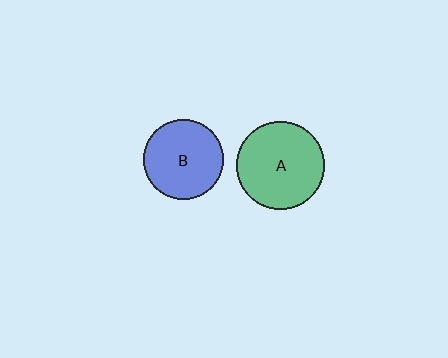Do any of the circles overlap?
No, none of the circles overlap.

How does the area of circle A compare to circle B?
Approximately 1.2 times.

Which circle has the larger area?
Circle A (green).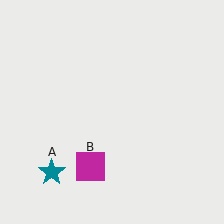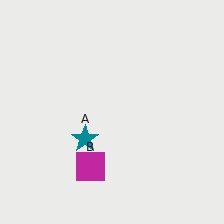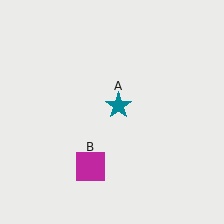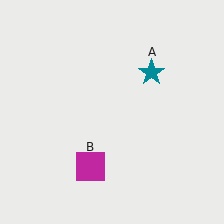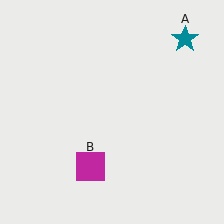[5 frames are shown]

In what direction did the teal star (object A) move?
The teal star (object A) moved up and to the right.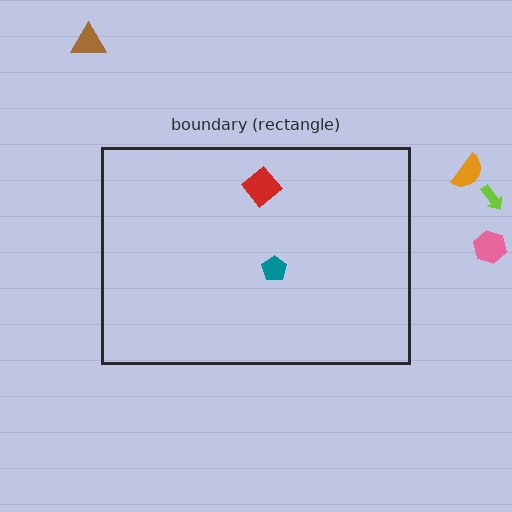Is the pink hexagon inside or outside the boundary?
Outside.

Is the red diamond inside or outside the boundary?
Inside.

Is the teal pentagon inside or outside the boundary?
Inside.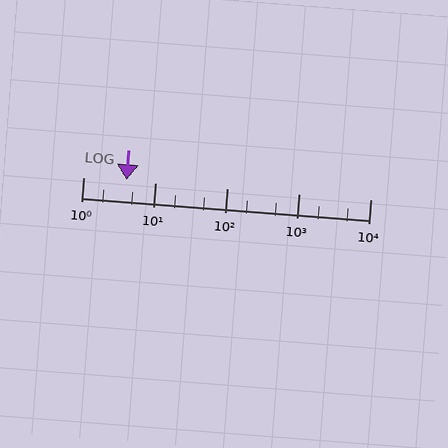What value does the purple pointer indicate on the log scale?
The pointer indicates approximately 4.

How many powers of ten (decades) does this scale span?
The scale spans 4 decades, from 1 to 10000.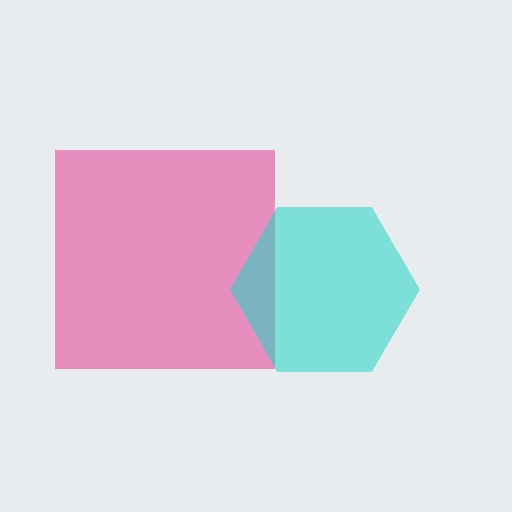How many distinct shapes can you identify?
There are 2 distinct shapes: a pink square, a cyan hexagon.